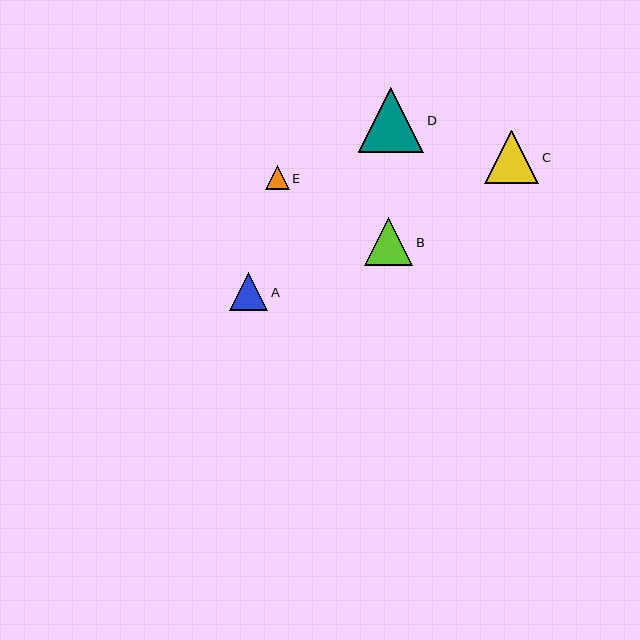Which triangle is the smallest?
Triangle E is the smallest with a size of approximately 24 pixels.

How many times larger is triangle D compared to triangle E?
Triangle D is approximately 2.7 times the size of triangle E.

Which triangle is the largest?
Triangle D is the largest with a size of approximately 65 pixels.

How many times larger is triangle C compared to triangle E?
Triangle C is approximately 2.2 times the size of triangle E.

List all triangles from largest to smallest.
From largest to smallest: D, C, B, A, E.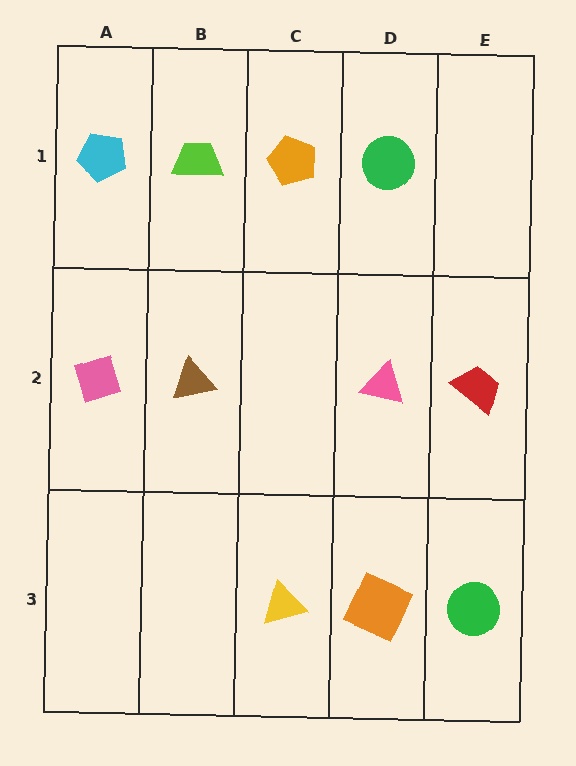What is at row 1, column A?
A cyan pentagon.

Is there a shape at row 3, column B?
No, that cell is empty.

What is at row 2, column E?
A red trapezoid.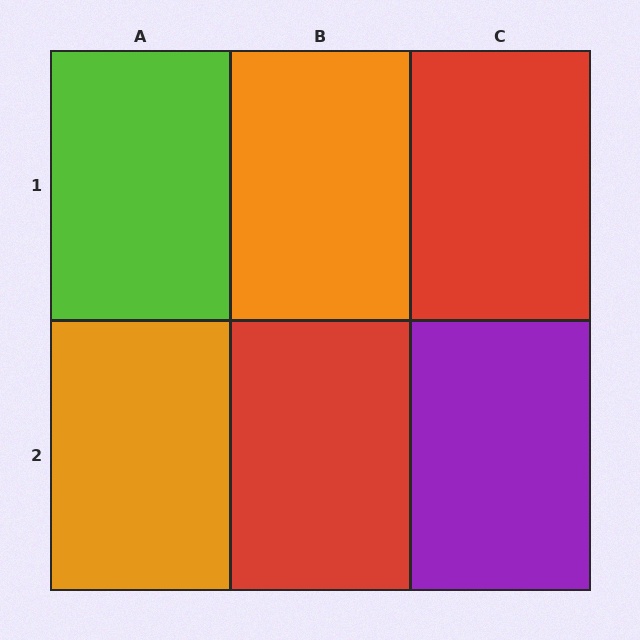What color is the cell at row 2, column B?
Red.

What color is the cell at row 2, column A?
Orange.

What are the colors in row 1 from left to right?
Lime, orange, red.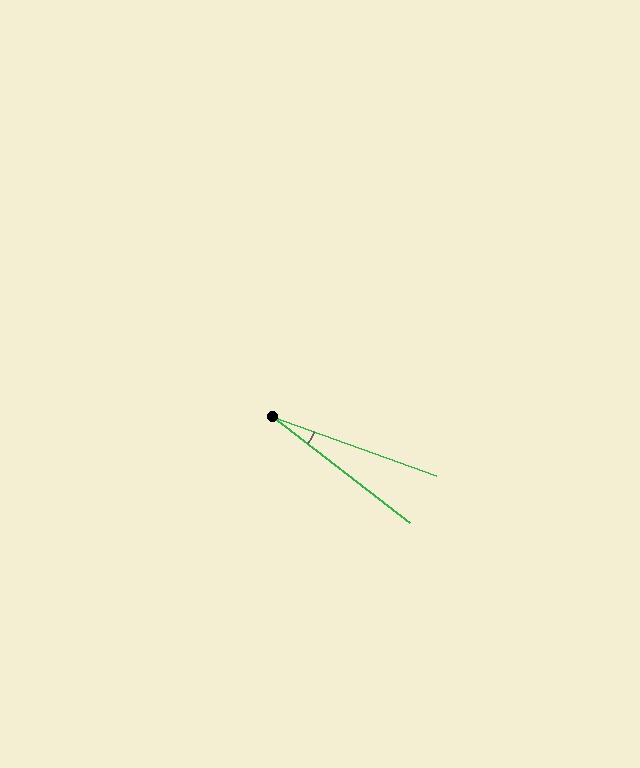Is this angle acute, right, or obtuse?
It is acute.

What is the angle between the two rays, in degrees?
Approximately 18 degrees.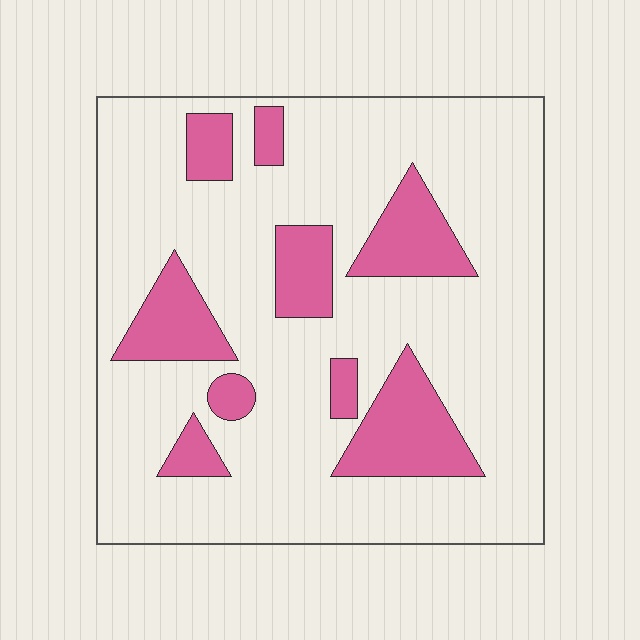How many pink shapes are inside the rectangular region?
9.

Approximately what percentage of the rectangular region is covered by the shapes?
Approximately 20%.